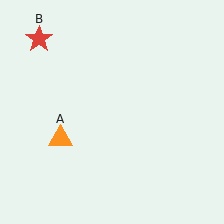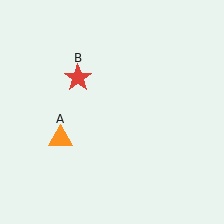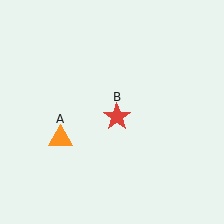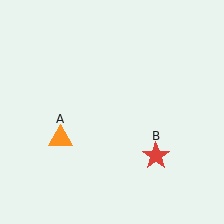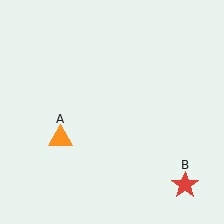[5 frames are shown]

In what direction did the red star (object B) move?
The red star (object B) moved down and to the right.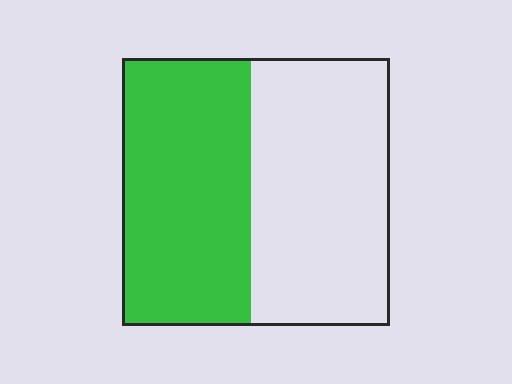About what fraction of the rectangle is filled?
About one half (1/2).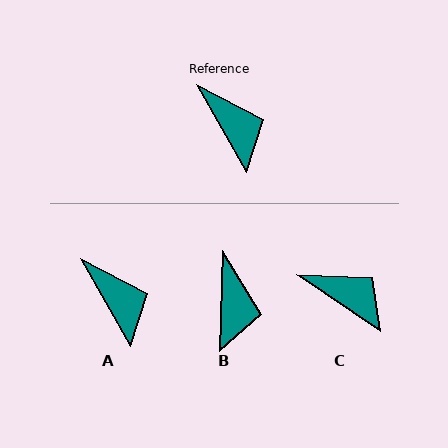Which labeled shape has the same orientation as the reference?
A.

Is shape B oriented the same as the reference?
No, it is off by about 31 degrees.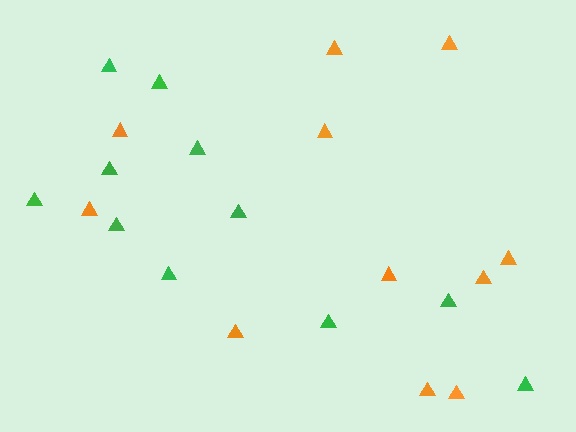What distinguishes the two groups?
There are 2 groups: one group of orange triangles (11) and one group of green triangles (11).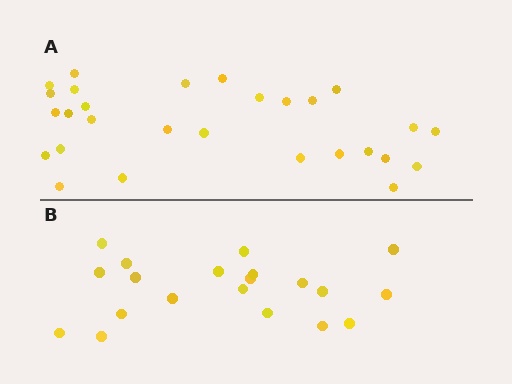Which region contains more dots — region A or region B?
Region A (the top region) has more dots.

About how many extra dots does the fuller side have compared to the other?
Region A has roughly 8 or so more dots than region B.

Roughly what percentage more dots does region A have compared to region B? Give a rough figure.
About 40% more.